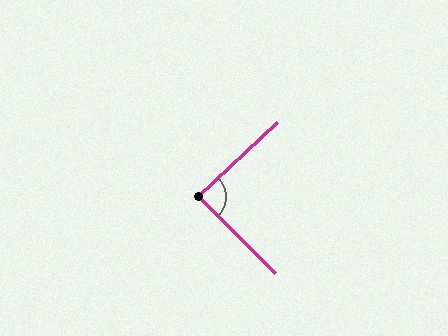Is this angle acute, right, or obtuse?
It is approximately a right angle.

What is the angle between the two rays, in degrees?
Approximately 88 degrees.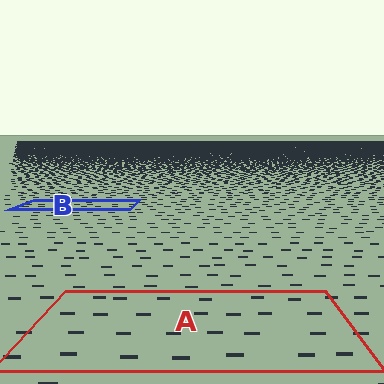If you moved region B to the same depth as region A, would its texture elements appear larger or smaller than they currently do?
They would appear larger. At a closer depth, the same texture elements are projected at a bigger on-screen size.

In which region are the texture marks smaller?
The texture marks are smaller in region B, because it is farther away.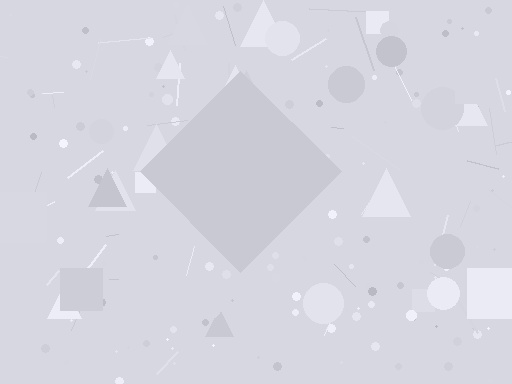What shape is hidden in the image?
A diamond is hidden in the image.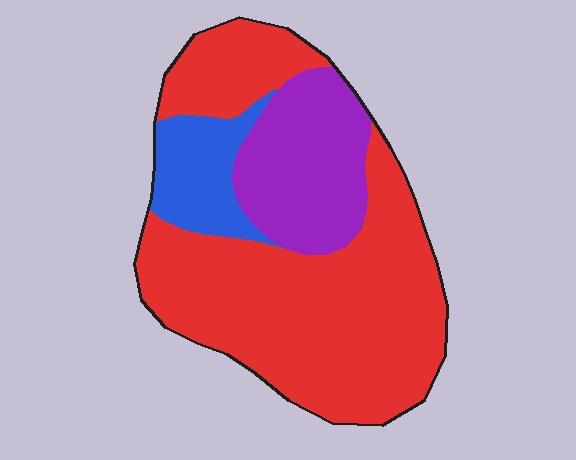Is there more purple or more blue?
Purple.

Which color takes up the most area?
Red, at roughly 65%.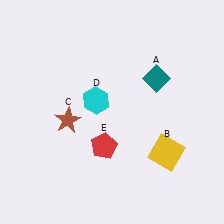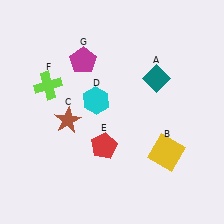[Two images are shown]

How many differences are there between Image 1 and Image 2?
There are 2 differences between the two images.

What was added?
A lime cross (F), a magenta pentagon (G) were added in Image 2.